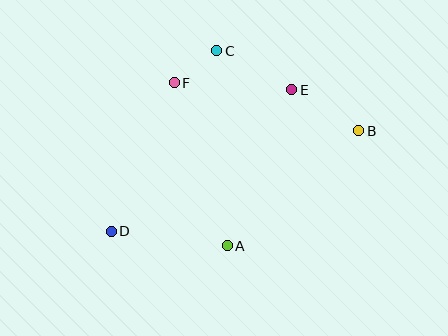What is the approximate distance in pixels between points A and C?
The distance between A and C is approximately 195 pixels.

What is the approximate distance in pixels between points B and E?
The distance between B and E is approximately 78 pixels.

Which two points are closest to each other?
Points C and F are closest to each other.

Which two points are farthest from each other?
Points B and D are farthest from each other.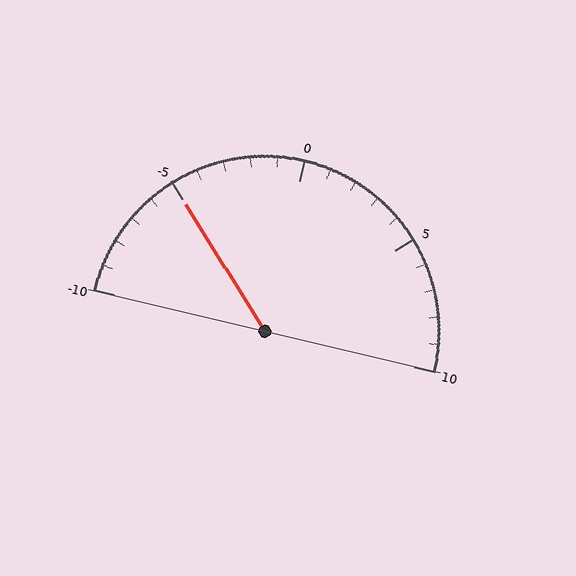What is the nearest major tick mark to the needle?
The nearest major tick mark is -5.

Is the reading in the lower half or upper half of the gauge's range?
The reading is in the lower half of the range (-10 to 10).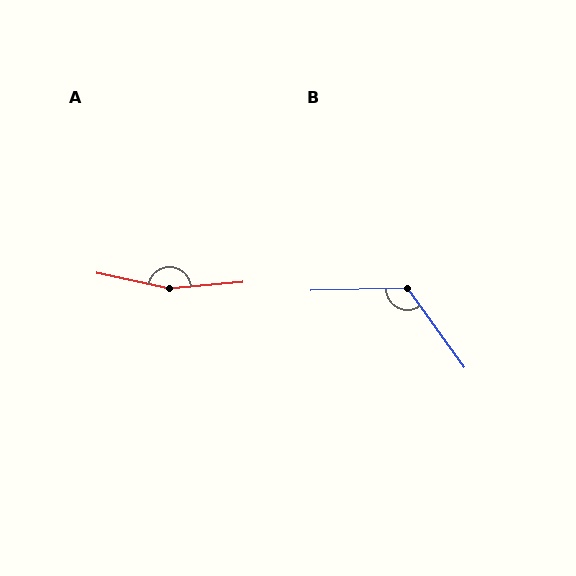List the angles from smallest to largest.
B (124°), A (162°).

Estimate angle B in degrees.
Approximately 124 degrees.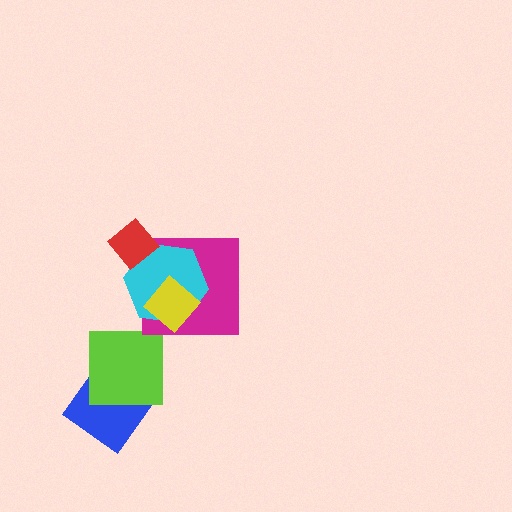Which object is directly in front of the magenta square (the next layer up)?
The cyan hexagon is directly in front of the magenta square.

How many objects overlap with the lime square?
1 object overlaps with the lime square.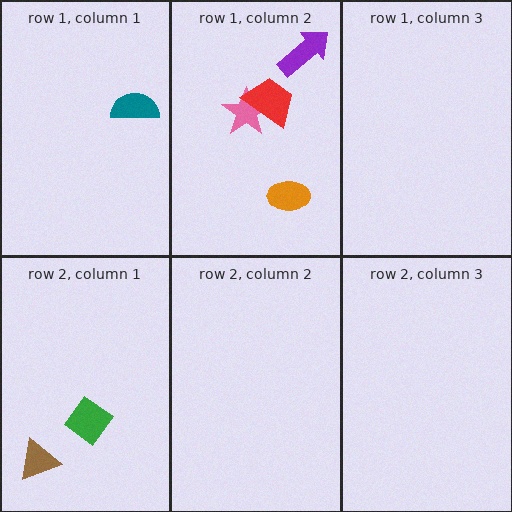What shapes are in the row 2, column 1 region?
The brown triangle, the green diamond.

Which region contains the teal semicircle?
The row 1, column 1 region.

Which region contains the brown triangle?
The row 2, column 1 region.